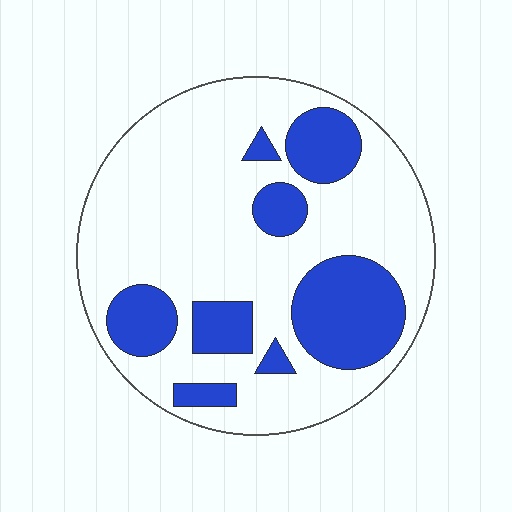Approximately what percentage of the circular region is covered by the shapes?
Approximately 25%.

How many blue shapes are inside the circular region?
8.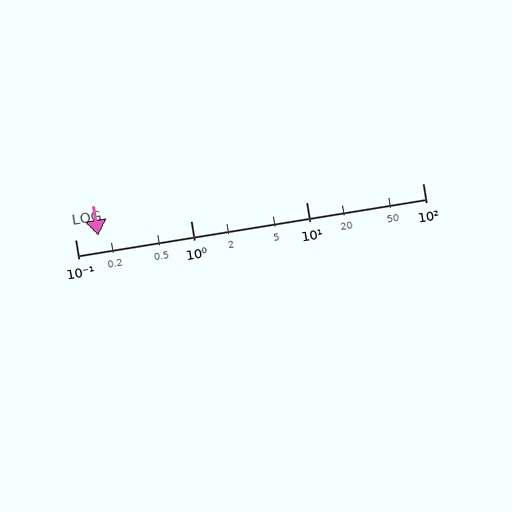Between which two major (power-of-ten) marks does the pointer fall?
The pointer is between 0.1 and 1.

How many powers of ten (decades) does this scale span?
The scale spans 3 decades, from 0.1 to 100.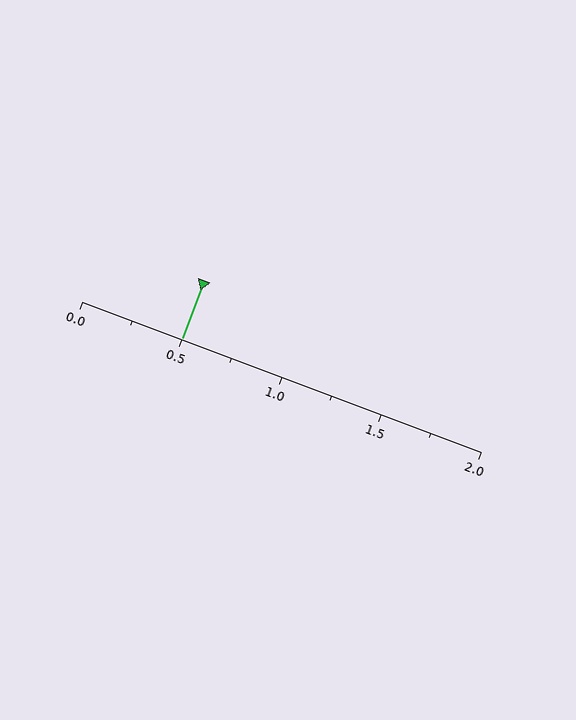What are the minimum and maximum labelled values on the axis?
The axis runs from 0.0 to 2.0.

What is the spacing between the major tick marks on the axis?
The major ticks are spaced 0.5 apart.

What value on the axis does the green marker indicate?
The marker indicates approximately 0.5.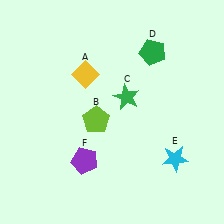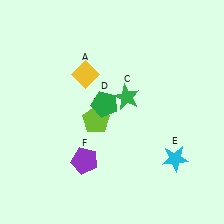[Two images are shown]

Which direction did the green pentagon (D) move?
The green pentagon (D) moved down.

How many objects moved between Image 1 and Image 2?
1 object moved between the two images.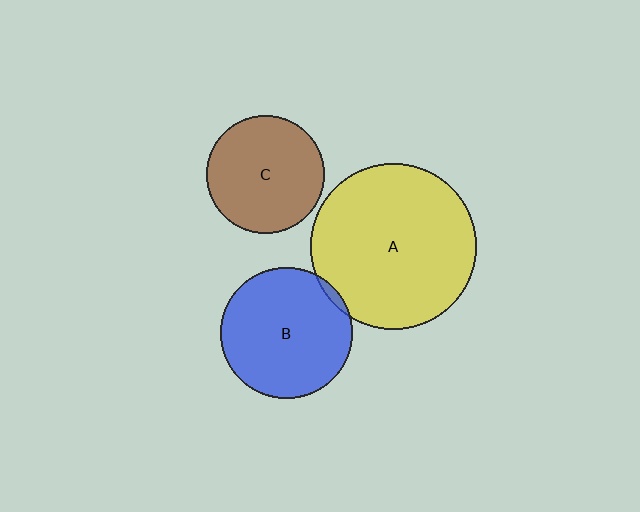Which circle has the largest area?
Circle A (yellow).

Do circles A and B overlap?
Yes.